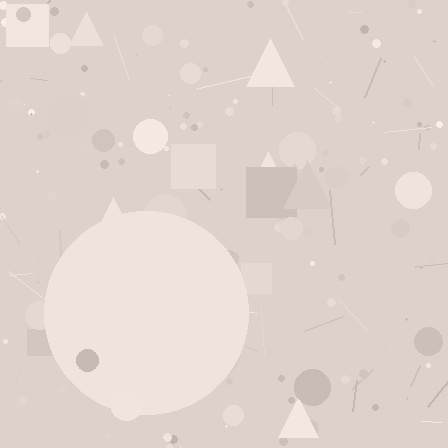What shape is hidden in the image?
A circle is hidden in the image.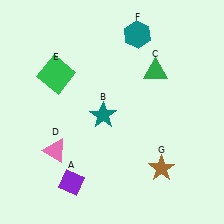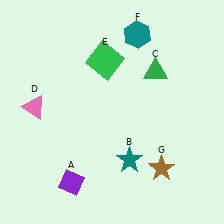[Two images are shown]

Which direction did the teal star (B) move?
The teal star (B) moved down.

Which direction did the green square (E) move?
The green square (E) moved right.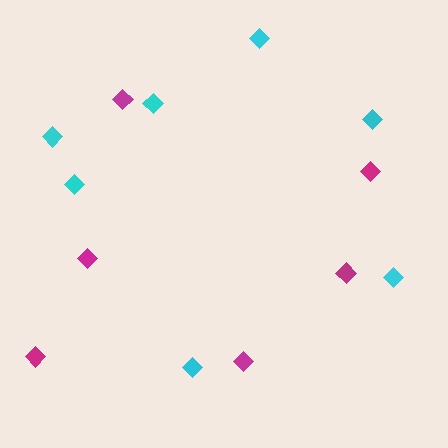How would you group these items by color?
There are 2 groups: one group of cyan diamonds (7) and one group of magenta diamonds (6).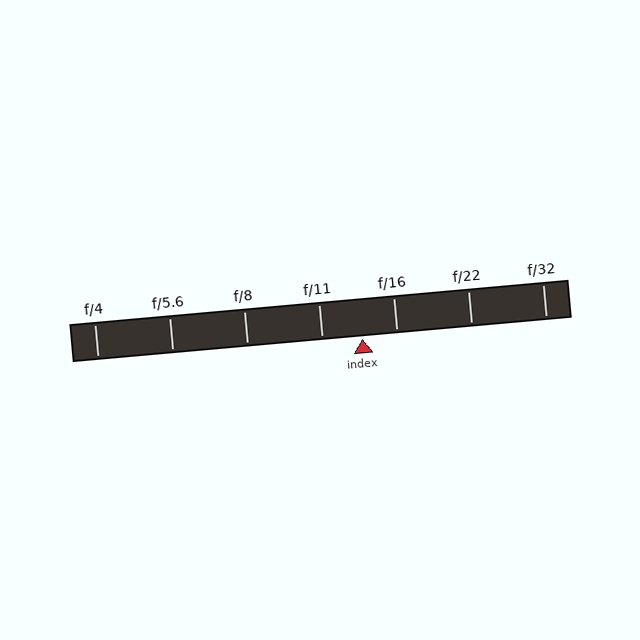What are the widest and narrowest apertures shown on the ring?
The widest aperture shown is f/4 and the narrowest is f/32.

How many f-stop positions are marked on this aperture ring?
There are 7 f-stop positions marked.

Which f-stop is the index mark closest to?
The index mark is closest to f/16.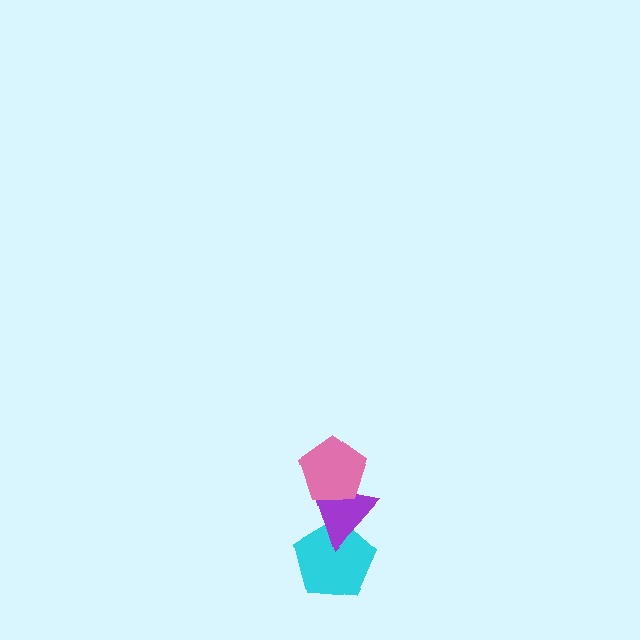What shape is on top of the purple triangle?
The pink pentagon is on top of the purple triangle.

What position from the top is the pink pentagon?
The pink pentagon is 1st from the top.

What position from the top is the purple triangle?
The purple triangle is 2nd from the top.